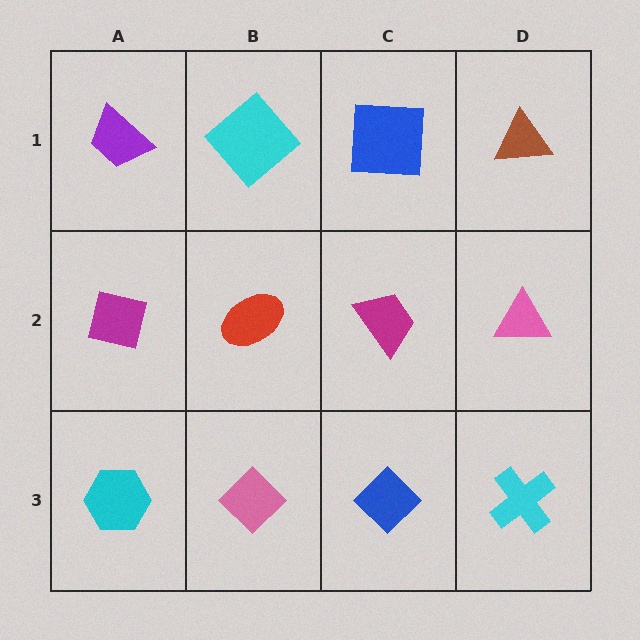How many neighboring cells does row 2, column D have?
3.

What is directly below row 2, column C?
A blue diamond.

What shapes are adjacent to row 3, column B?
A red ellipse (row 2, column B), a cyan hexagon (row 3, column A), a blue diamond (row 3, column C).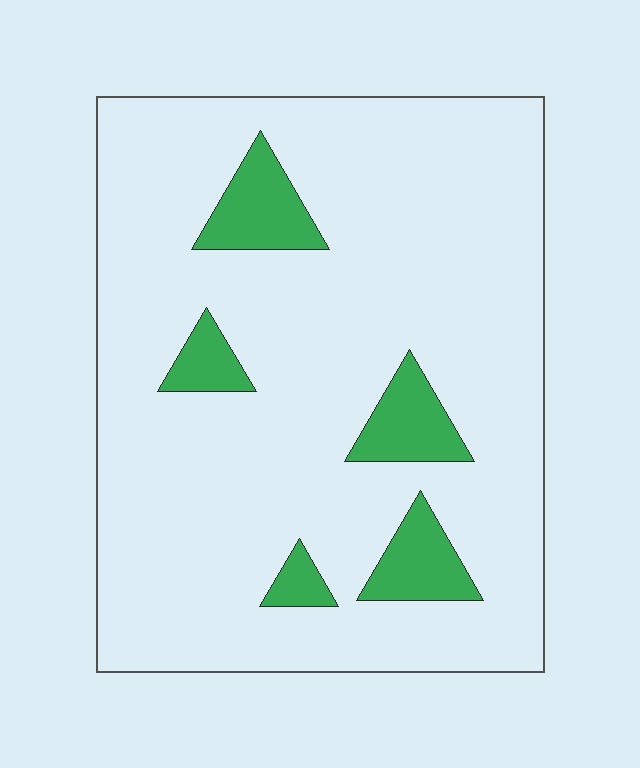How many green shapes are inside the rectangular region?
5.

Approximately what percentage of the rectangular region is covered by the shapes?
Approximately 10%.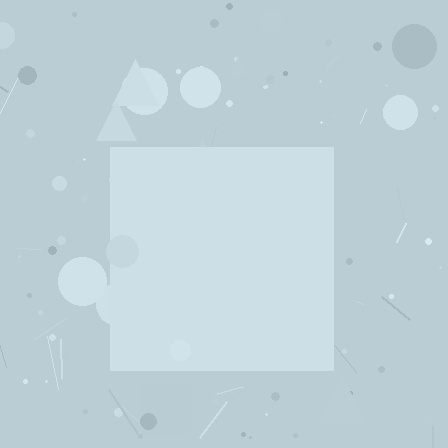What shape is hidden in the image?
A square is hidden in the image.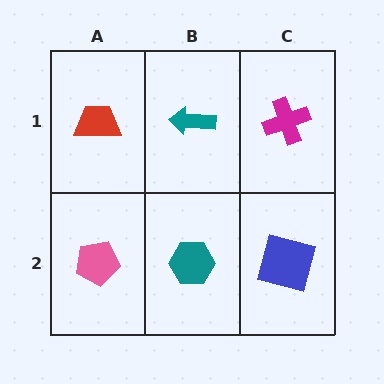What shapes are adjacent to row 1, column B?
A teal hexagon (row 2, column B), a red trapezoid (row 1, column A), a magenta cross (row 1, column C).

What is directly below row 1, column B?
A teal hexagon.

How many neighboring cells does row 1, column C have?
2.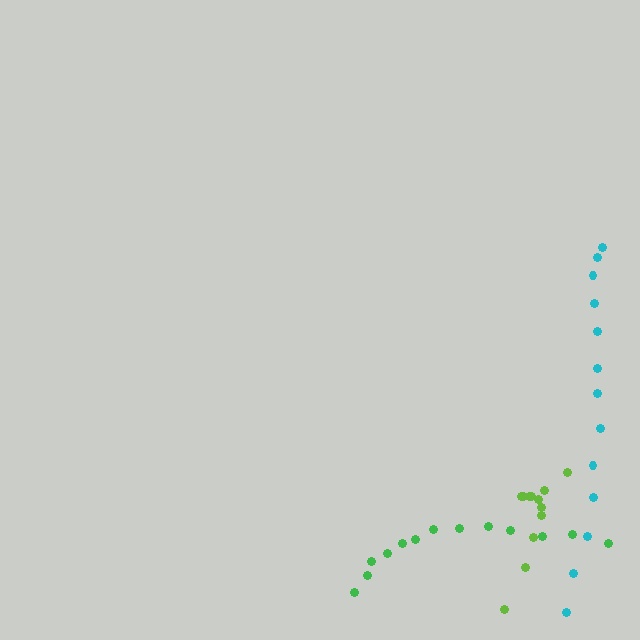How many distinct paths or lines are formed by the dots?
There are 3 distinct paths.